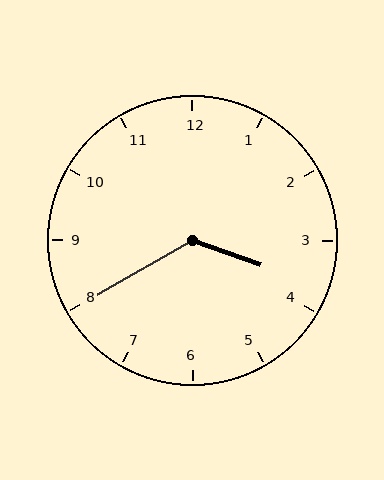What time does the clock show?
3:40.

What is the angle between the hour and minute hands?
Approximately 130 degrees.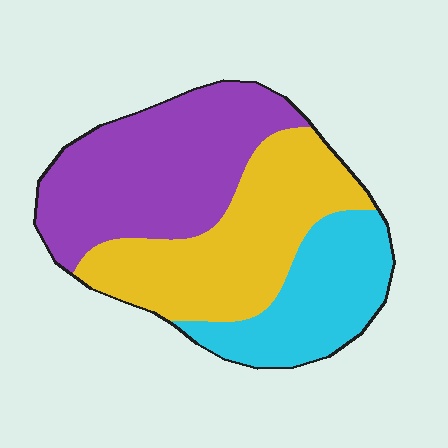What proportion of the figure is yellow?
Yellow takes up about three eighths (3/8) of the figure.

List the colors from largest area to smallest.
From largest to smallest: purple, yellow, cyan.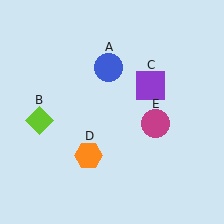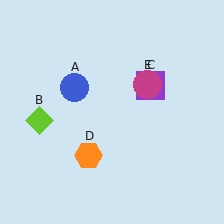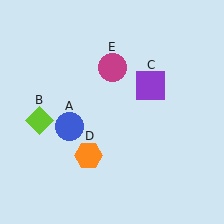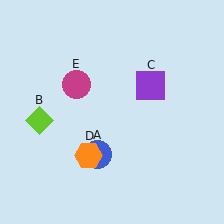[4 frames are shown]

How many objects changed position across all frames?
2 objects changed position: blue circle (object A), magenta circle (object E).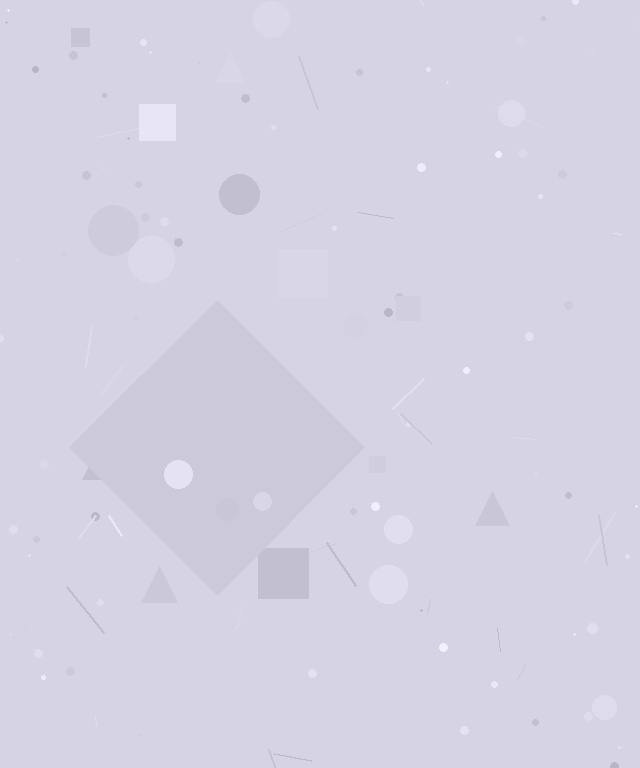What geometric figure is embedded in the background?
A diamond is embedded in the background.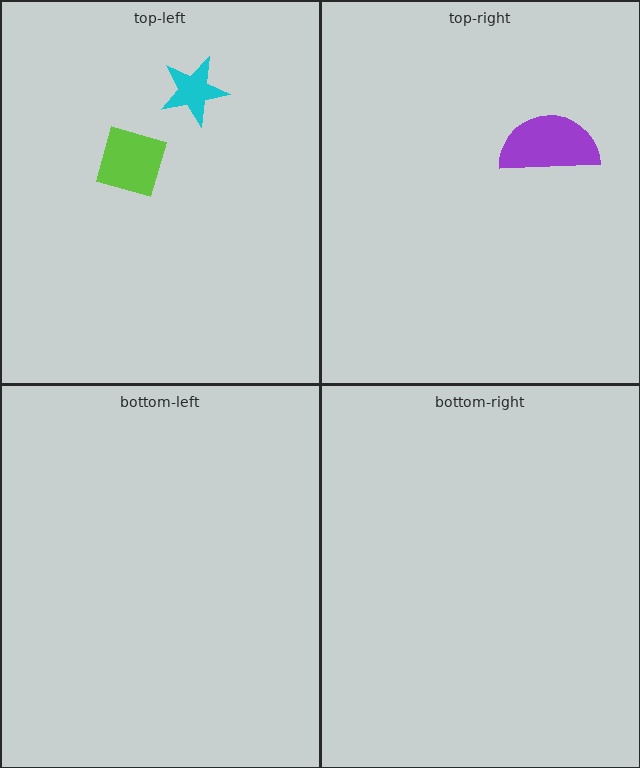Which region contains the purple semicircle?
The top-right region.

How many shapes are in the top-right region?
1.